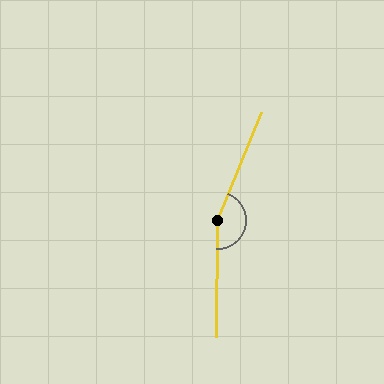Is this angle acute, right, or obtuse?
It is obtuse.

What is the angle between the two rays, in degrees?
Approximately 159 degrees.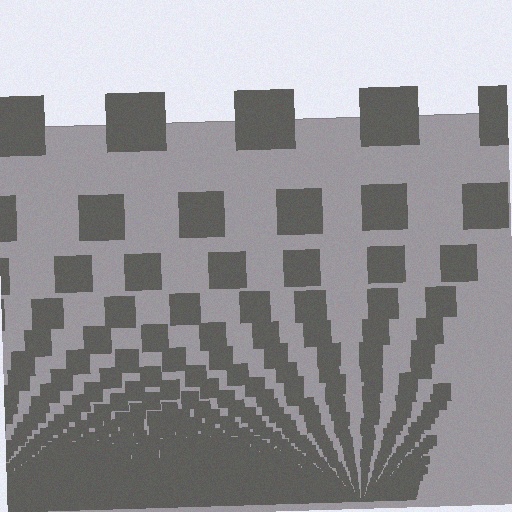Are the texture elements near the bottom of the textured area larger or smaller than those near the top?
Smaller. The gradient is inverted — elements near the bottom are smaller and denser.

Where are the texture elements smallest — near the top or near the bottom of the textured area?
Near the bottom.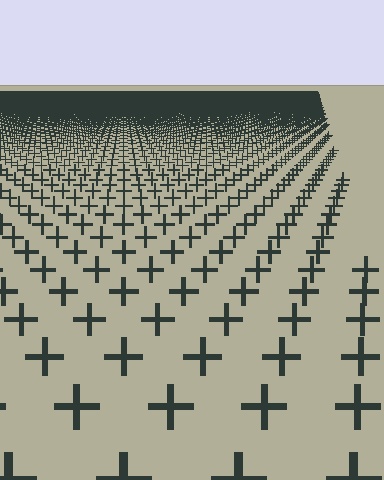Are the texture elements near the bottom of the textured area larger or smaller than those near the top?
Larger. Near the bottom, elements are closer to the viewer and appear at a bigger on-screen size.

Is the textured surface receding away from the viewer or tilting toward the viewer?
The surface is receding away from the viewer. Texture elements get smaller and denser toward the top.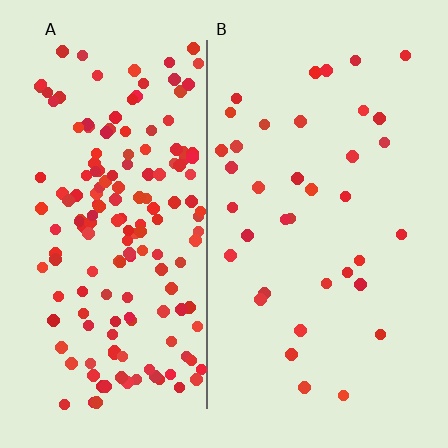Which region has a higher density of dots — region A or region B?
A (the left).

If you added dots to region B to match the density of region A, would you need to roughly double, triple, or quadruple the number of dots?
Approximately quadruple.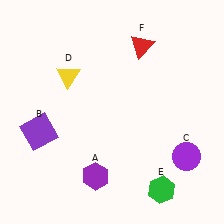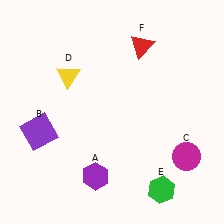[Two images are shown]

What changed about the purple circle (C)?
In Image 1, C is purple. In Image 2, it changed to magenta.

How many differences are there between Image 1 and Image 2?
There is 1 difference between the two images.